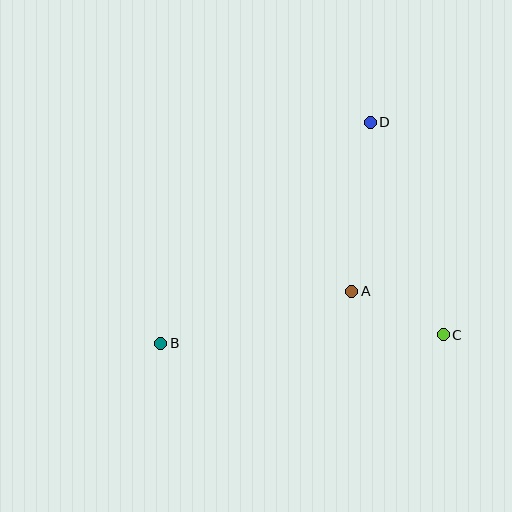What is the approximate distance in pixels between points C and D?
The distance between C and D is approximately 224 pixels.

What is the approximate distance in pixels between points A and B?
The distance between A and B is approximately 198 pixels.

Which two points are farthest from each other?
Points B and D are farthest from each other.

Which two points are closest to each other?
Points A and C are closest to each other.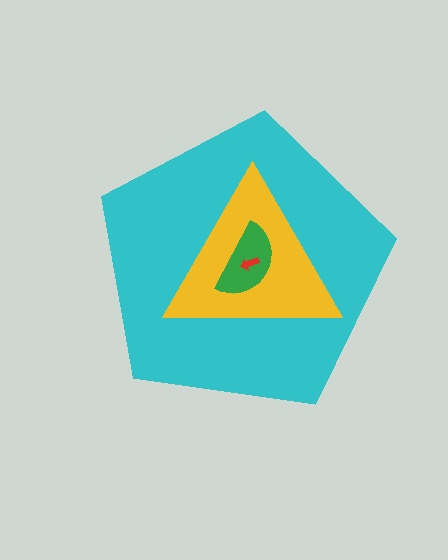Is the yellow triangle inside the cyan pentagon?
Yes.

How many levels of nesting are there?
4.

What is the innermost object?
The red arrow.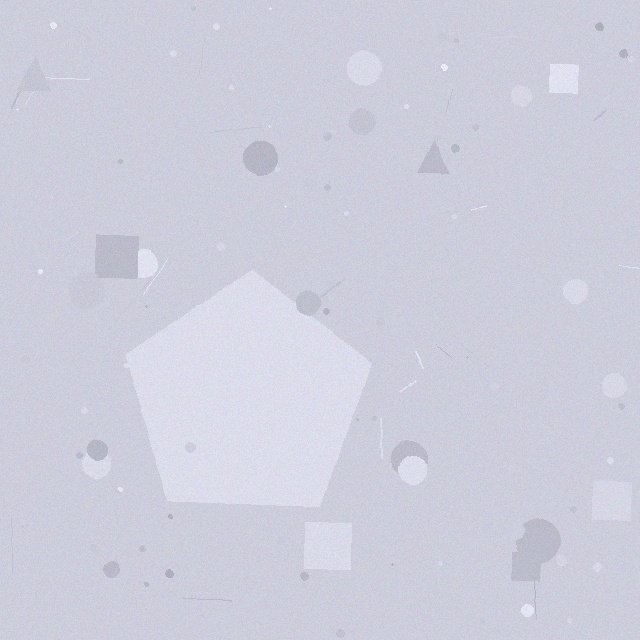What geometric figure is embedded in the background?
A pentagon is embedded in the background.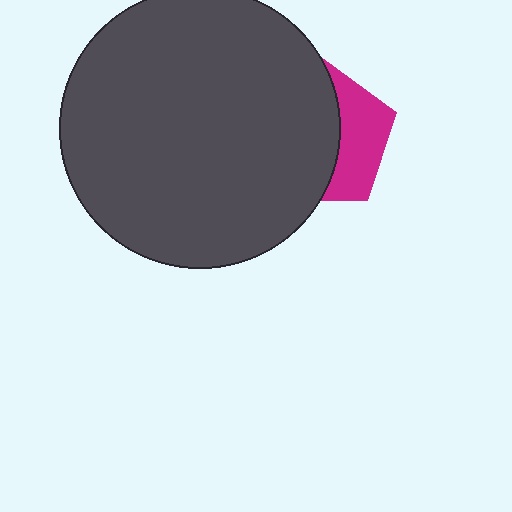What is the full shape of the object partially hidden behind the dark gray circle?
The partially hidden object is a magenta pentagon.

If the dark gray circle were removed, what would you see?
You would see the complete magenta pentagon.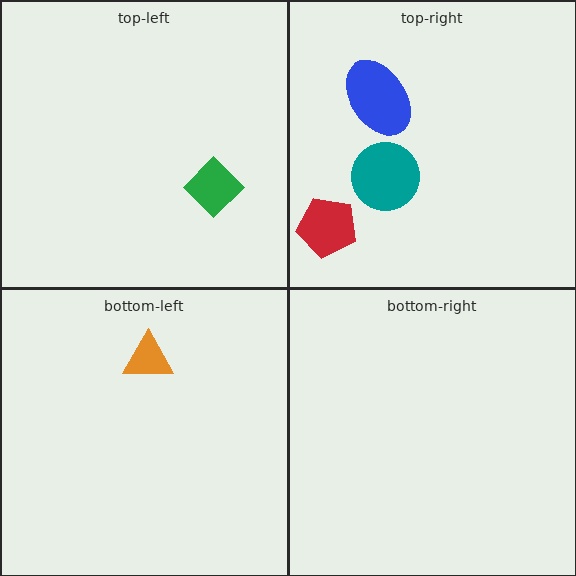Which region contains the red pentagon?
The top-right region.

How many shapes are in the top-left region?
1.